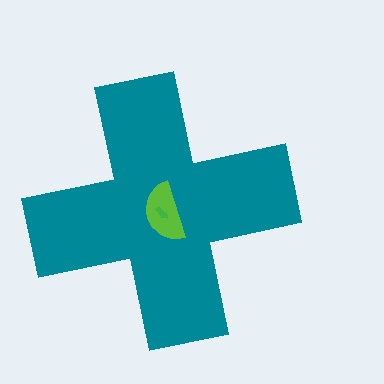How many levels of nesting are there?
3.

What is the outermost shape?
The teal cross.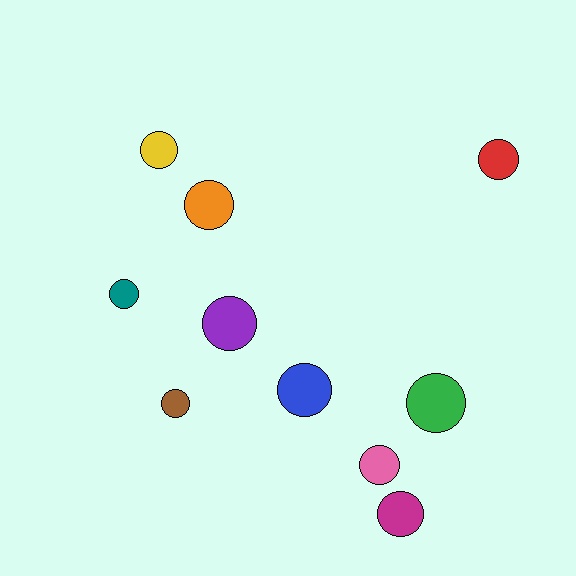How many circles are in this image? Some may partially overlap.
There are 10 circles.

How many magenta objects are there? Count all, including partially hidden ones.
There is 1 magenta object.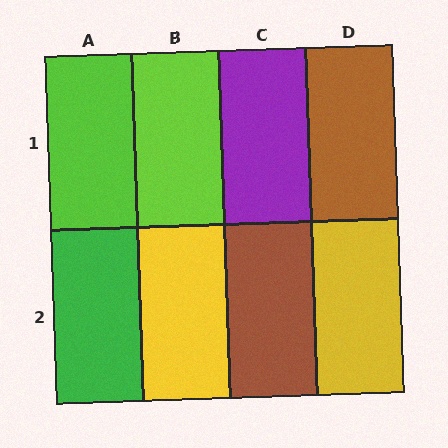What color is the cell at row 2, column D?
Yellow.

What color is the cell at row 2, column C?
Brown.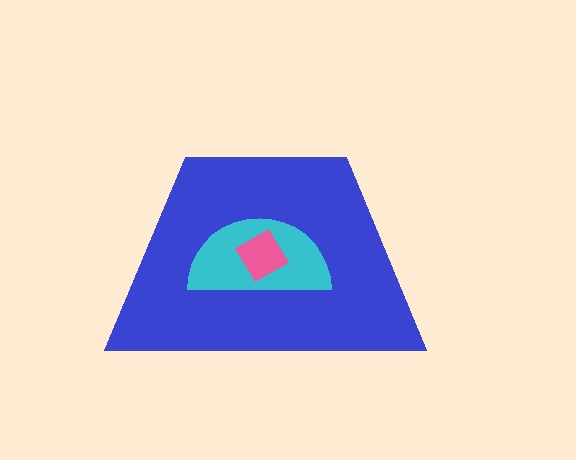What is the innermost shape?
The pink diamond.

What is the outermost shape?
The blue trapezoid.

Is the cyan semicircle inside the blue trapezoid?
Yes.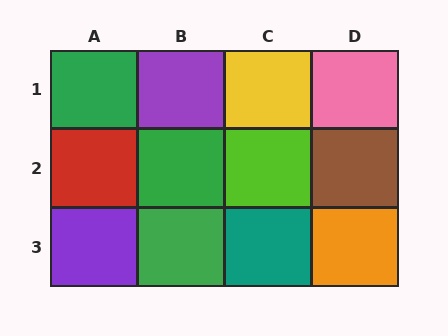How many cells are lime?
1 cell is lime.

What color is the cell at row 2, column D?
Brown.